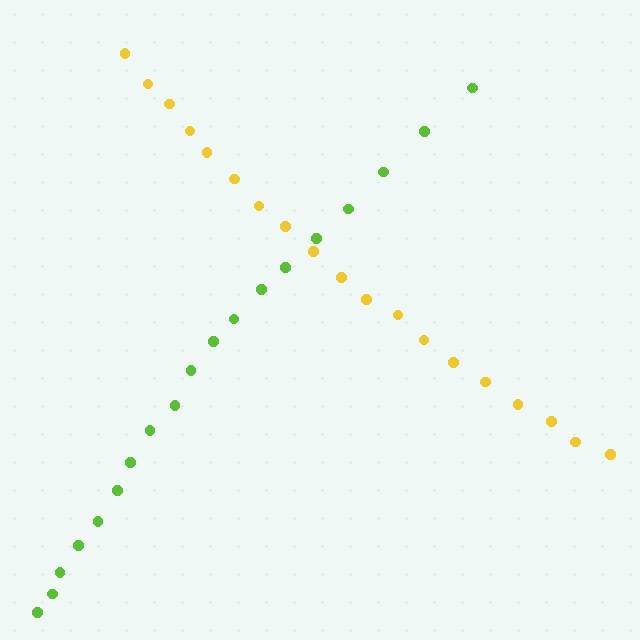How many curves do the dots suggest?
There are 2 distinct paths.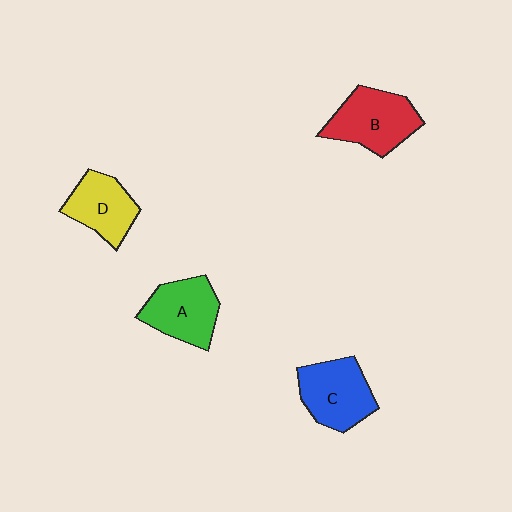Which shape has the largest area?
Shape B (red).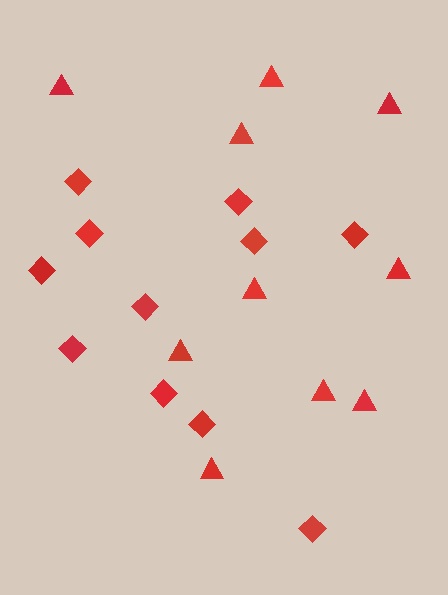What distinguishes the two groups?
There are 2 groups: one group of diamonds (11) and one group of triangles (10).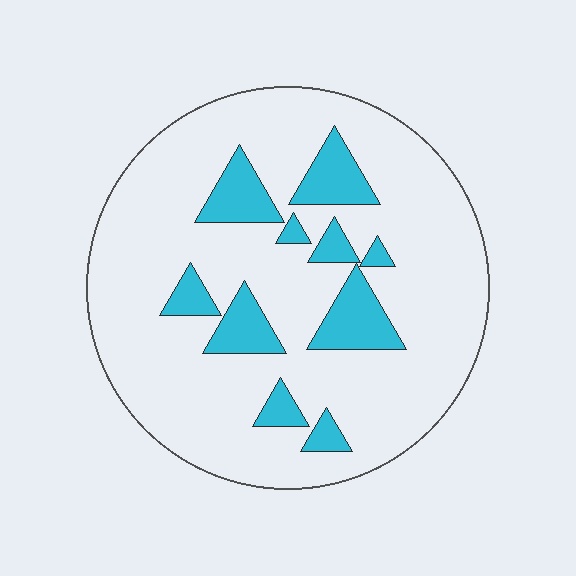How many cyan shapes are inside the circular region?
10.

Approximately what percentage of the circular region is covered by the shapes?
Approximately 15%.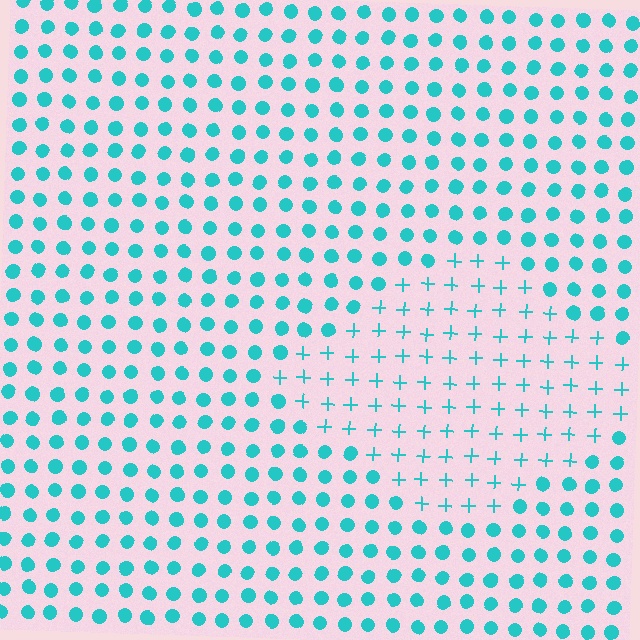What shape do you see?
I see a diamond.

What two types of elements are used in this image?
The image uses plus signs inside the diamond region and circles outside it.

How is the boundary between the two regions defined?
The boundary is defined by a change in element shape: plus signs inside vs. circles outside. All elements share the same color and spacing.